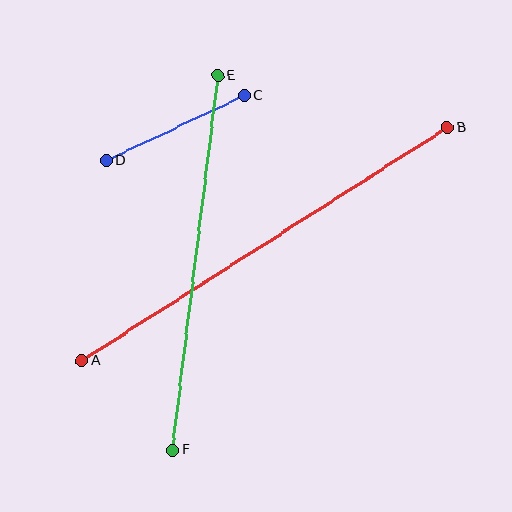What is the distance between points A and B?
The distance is approximately 433 pixels.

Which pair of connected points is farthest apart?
Points A and B are farthest apart.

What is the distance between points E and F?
The distance is approximately 377 pixels.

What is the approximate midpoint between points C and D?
The midpoint is at approximately (175, 128) pixels.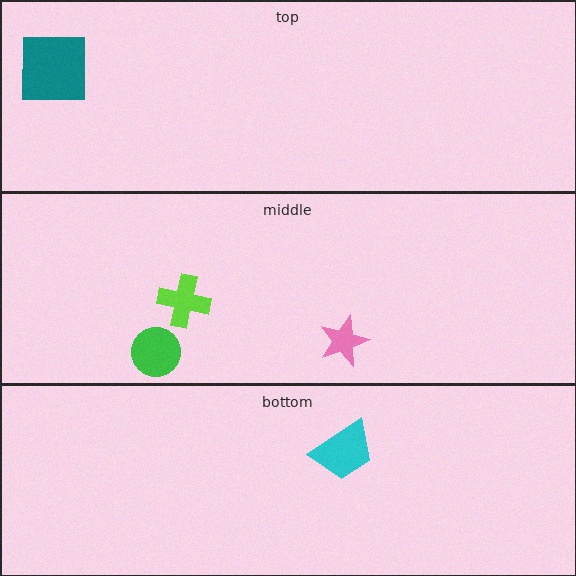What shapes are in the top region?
The teal square.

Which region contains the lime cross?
The middle region.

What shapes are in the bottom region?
The cyan trapezoid.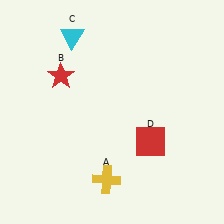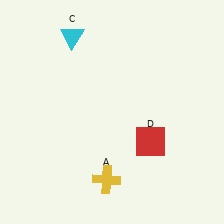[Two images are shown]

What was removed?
The red star (B) was removed in Image 2.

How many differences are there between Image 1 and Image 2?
There is 1 difference between the two images.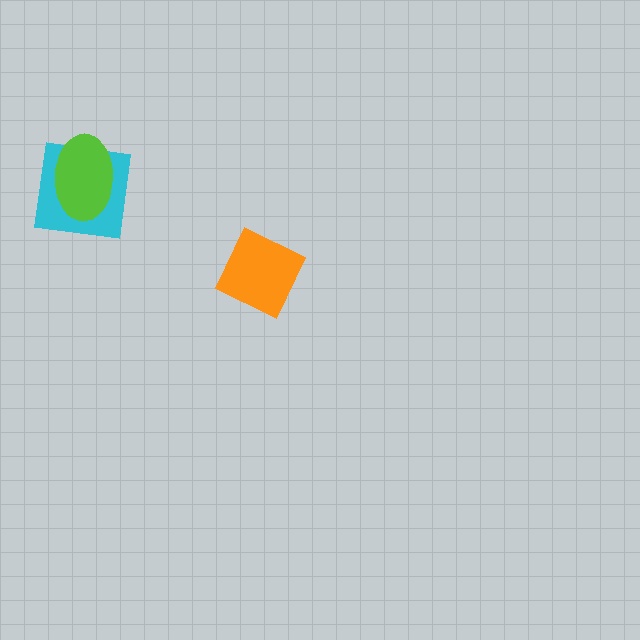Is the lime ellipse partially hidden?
No, no other shape covers it.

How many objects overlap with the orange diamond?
0 objects overlap with the orange diamond.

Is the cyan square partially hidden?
Yes, it is partially covered by another shape.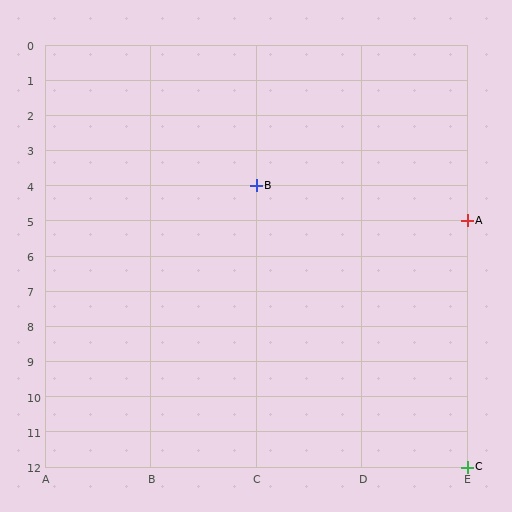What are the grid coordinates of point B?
Point B is at grid coordinates (C, 4).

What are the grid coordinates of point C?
Point C is at grid coordinates (E, 12).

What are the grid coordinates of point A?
Point A is at grid coordinates (E, 5).